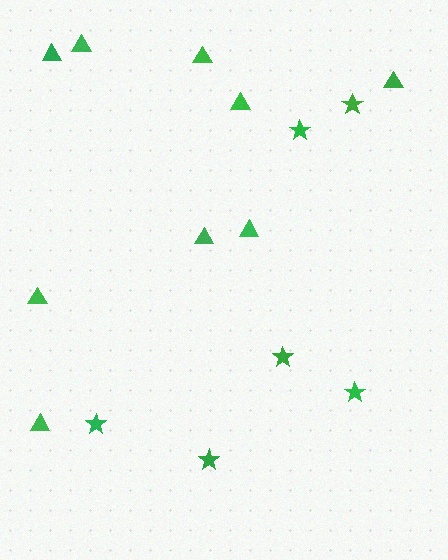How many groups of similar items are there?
There are 2 groups: one group of stars (6) and one group of triangles (9).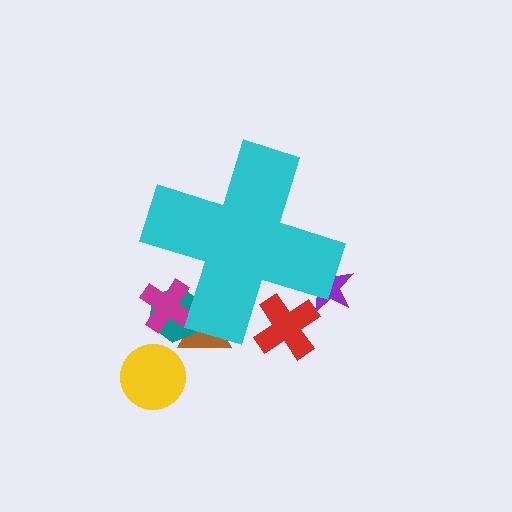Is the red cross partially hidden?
Yes, the red cross is partially hidden behind the cyan cross.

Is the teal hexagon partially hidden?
Yes, the teal hexagon is partially hidden behind the cyan cross.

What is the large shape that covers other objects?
A cyan cross.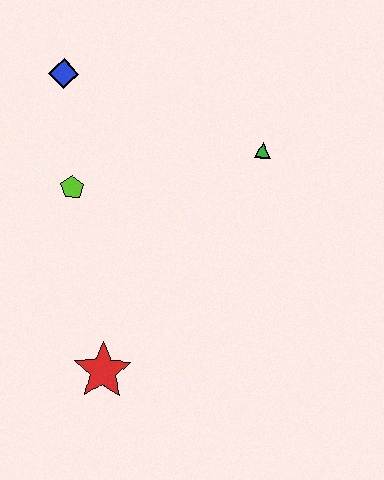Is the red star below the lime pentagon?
Yes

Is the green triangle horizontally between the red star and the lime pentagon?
No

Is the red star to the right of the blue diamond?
Yes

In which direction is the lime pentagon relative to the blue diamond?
The lime pentagon is below the blue diamond.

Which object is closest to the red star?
The lime pentagon is closest to the red star.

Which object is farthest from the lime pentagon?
The green triangle is farthest from the lime pentagon.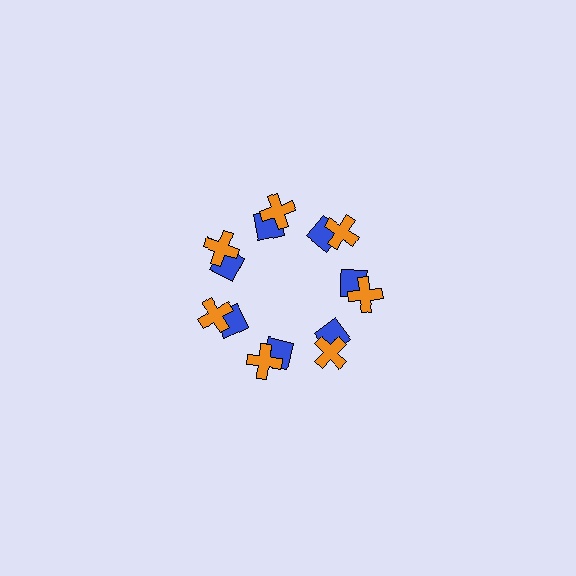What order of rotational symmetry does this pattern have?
This pattern has 7-fold rotational symmetry.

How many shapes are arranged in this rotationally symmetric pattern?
There are 14 shapes, arranged in 7 groups of 2.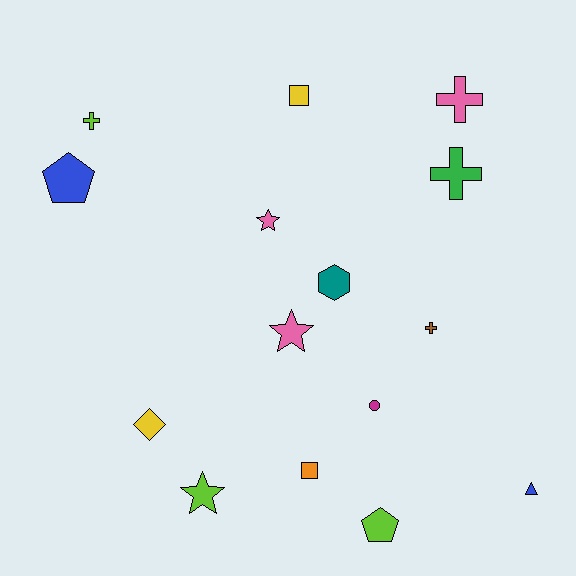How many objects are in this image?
There are 15 objects.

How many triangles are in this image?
There is 1 triangle.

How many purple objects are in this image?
There are no purple objects.